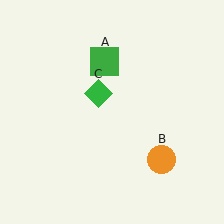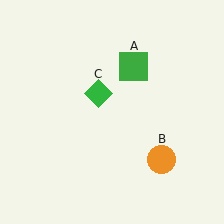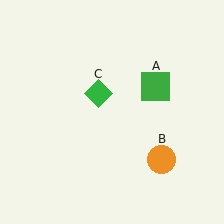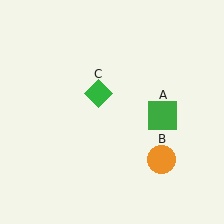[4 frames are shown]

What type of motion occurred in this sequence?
The green square (object A) rotated clockwise around the center of the scene.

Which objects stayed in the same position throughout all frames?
Orange circle (object B) and green diamond (object C) remained stationary.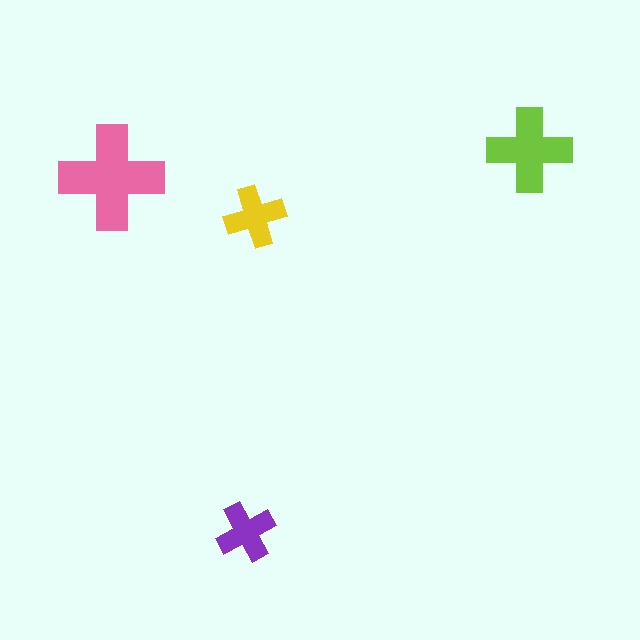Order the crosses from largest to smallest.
the pink one, the lime one, the yellow one, the purple one.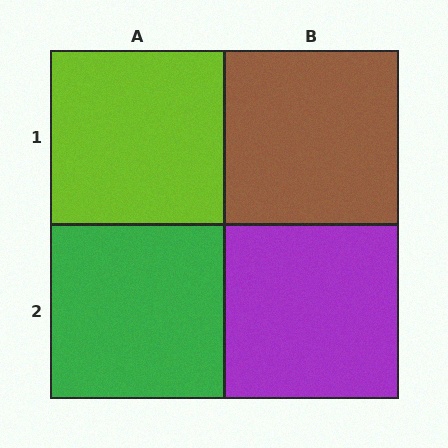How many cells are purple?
1 cell is purple.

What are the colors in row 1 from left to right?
Lime, brown.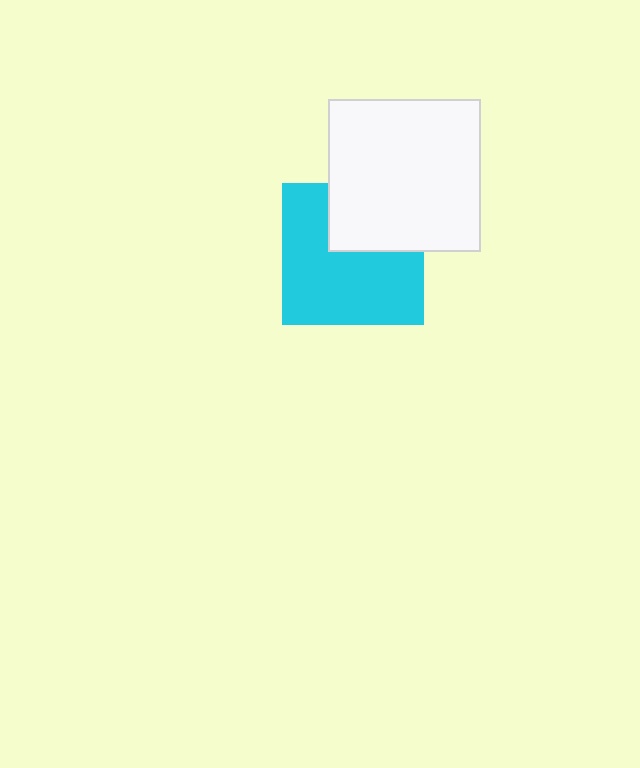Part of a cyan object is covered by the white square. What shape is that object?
It is a square.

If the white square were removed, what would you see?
You would see the complete cyan square.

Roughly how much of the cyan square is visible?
Most of it is visible (roughly 68%).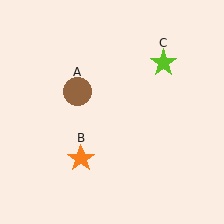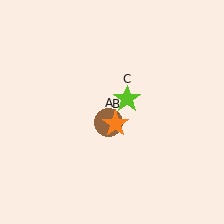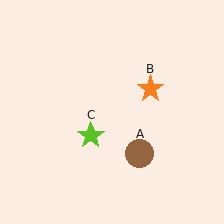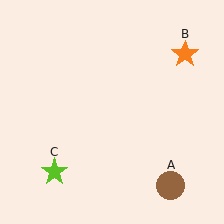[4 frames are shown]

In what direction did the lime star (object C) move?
The lime star (object C) moved down and to the left.